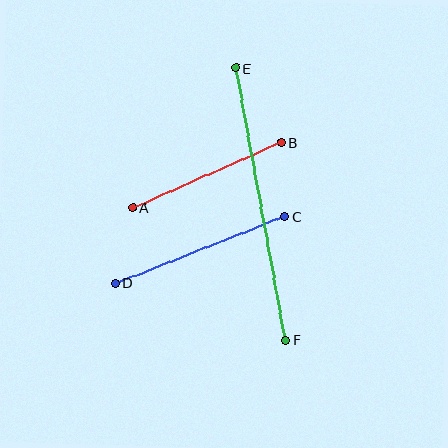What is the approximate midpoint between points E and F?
The midpoint is at approximately (261, 204) pixels.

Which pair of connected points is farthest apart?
Points E and F are farthest apart.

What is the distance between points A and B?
The distance is approximately 162 pixels.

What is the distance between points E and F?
The distance is approximately 276 pixels.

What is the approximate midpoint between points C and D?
The midpoint is at approximately (200, 250) pixels.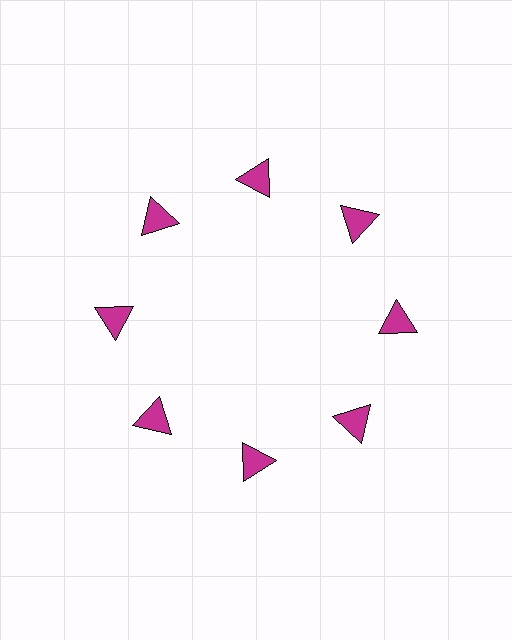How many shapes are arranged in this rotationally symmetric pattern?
There are 8 shapes, arranged in 8 groups of 1.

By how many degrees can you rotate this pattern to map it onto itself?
The pattern maps onto itself every 45 degrees of rotation.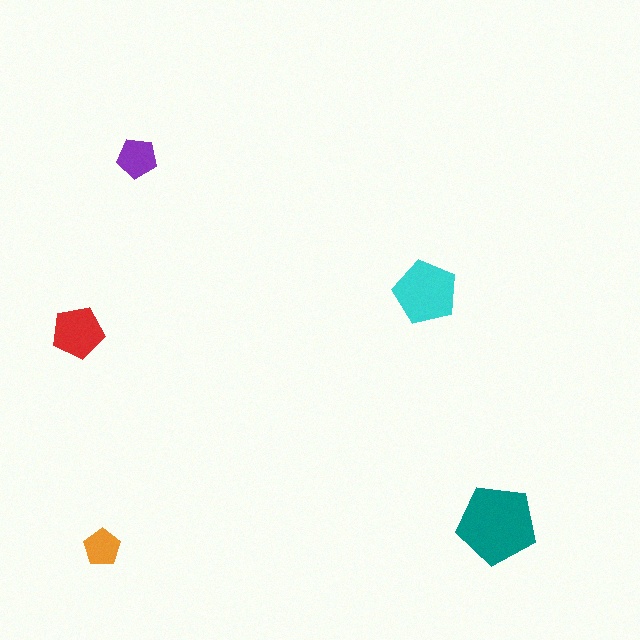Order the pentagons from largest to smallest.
the teal one, the cyan one, the red one, the purple one, the orange one.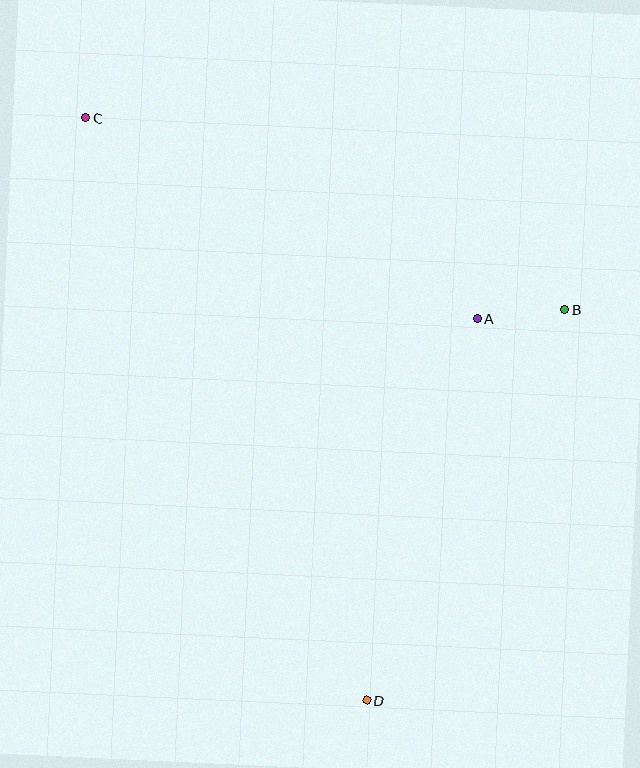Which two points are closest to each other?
Points A and B are closest to each other.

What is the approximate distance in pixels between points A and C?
The distance between A and C is approximately 440 pixels.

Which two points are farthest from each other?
Points C and D are farthest from each other.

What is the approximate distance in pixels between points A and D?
The distance between A and D is approximately 398 pixels.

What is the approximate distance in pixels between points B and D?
The distance between B and D is approximately 438 pixels.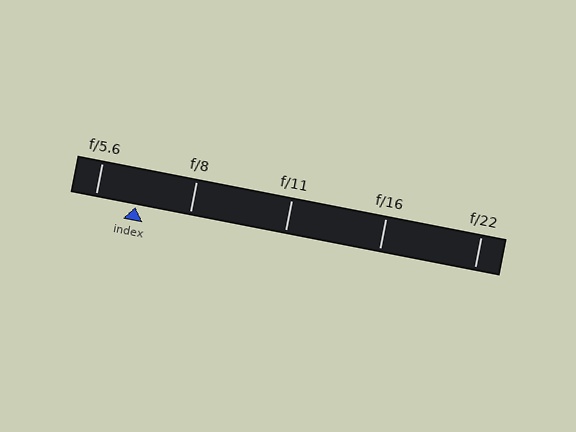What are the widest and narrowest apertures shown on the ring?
The widest aperture shown is f/5.6 and the narrowest is f/22.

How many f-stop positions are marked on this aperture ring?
There are 5 f-stop positions marked.